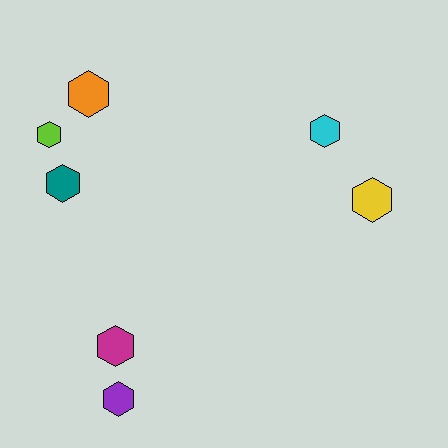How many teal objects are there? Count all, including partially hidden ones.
There is 1 teal object.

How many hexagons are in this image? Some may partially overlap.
There are 7 hexagons.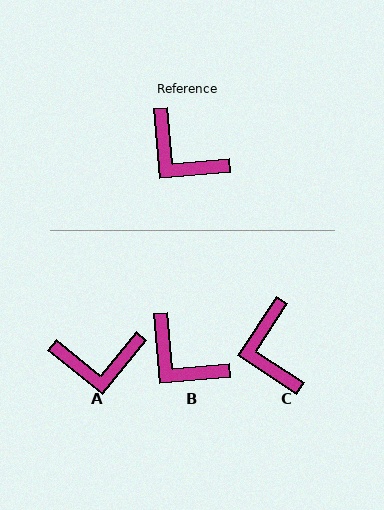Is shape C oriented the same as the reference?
No, it is off by about 38 degrees.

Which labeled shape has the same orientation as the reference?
B.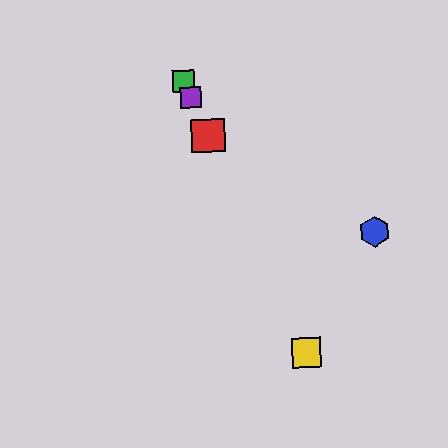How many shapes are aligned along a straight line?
4 shapes (the red square, the green square, the yellow square, the purple square) are aligned along a straight line.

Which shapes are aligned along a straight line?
The red square, the green square, the yellow square, the purple square are aligned along a straight line.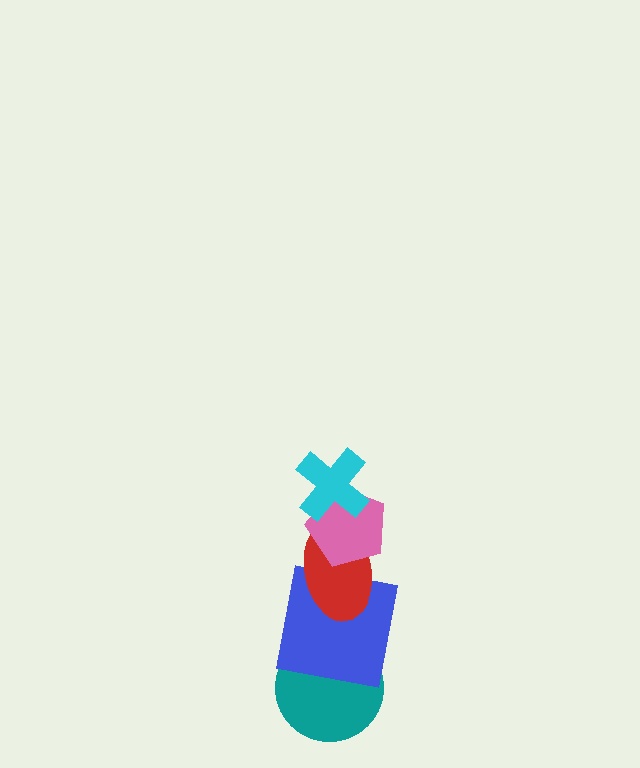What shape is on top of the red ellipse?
The pink pentagon is on top of the red ellipse.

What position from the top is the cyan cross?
The cyan cross is 1st from the top.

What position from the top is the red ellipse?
The red ellipse is 3rd from the top.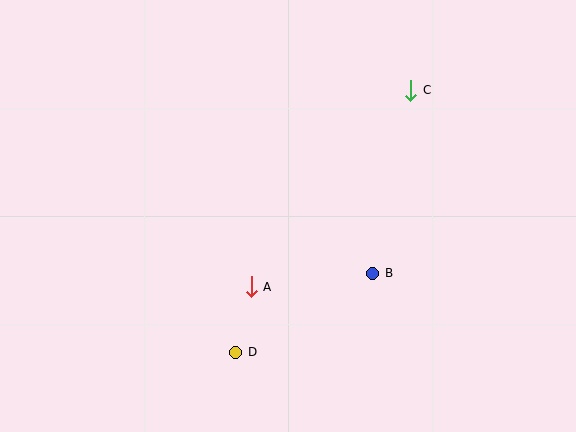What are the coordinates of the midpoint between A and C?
The midpoint between A and C is at (331, 188).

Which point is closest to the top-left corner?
Point A is closest to the top-left corner.